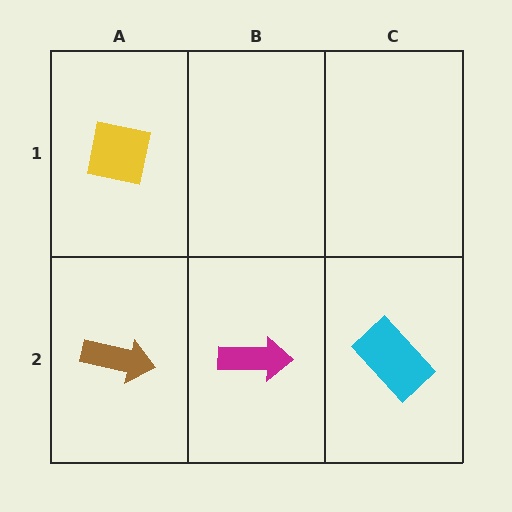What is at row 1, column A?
A yellow square.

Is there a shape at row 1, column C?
No, that cell is empty.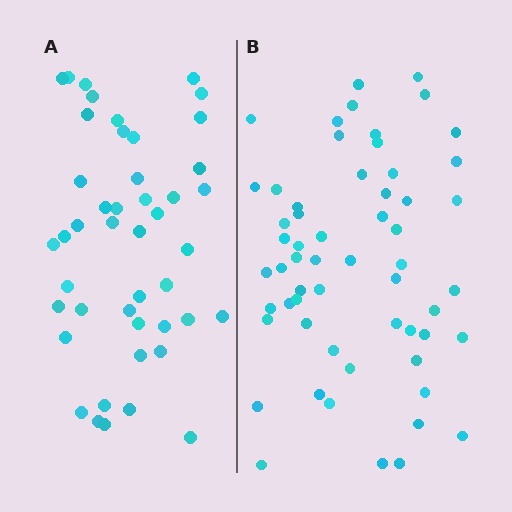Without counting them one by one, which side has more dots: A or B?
Region B (the right region) has more dots.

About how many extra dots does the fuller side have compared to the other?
Region B has approximately 15 more dots than region A.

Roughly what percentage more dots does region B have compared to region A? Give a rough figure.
About 30% more.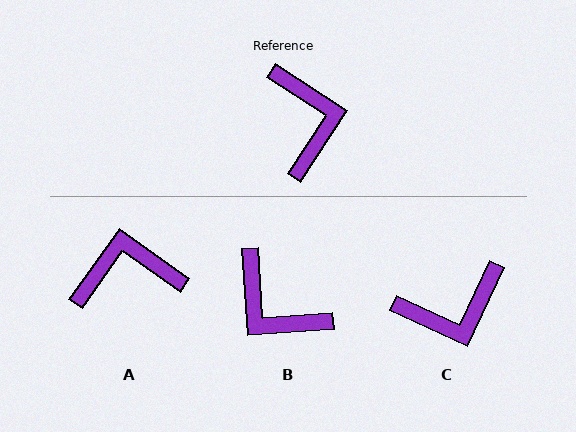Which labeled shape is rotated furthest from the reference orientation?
B, about 143 degrees away.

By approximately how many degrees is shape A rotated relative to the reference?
Approximately 87 degrees counter-clockwise.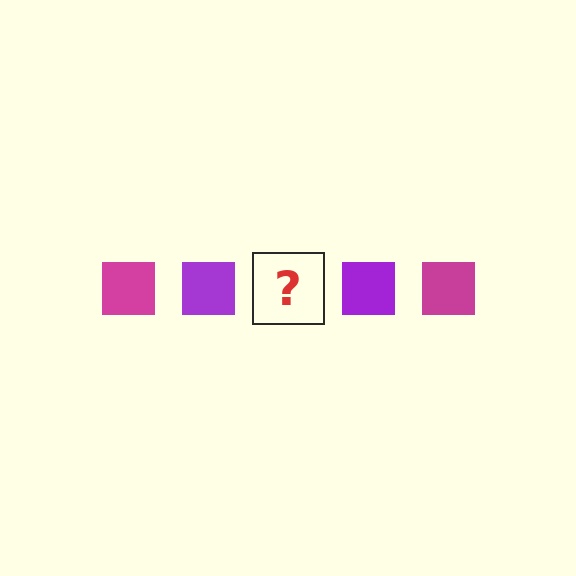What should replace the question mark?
The question mark should be replaced with a magenta square.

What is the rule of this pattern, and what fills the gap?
The rule is that the pattern cycles through magenta, purple squares. The gap should be filled with a magenta square.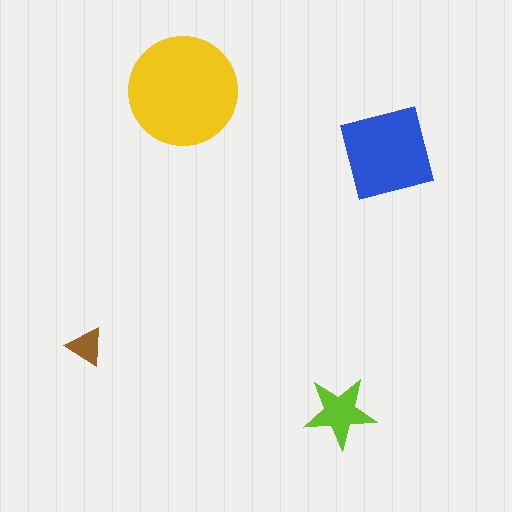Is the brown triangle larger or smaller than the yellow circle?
Smaller.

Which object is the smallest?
The brown triangle.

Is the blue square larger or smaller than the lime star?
Larger.